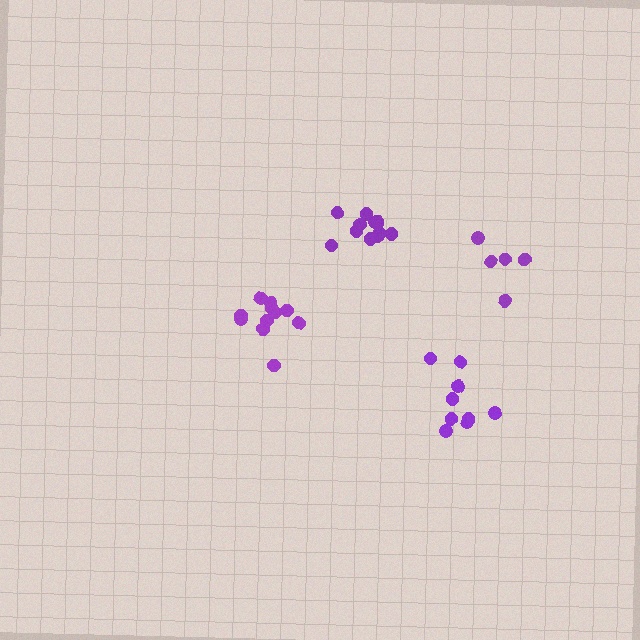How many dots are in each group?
Group 1: 11 dots, Group 2: 11 dots, Group 3: 9 dots, Group 4: 5 dots (36 total).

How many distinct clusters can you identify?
There are 4 distinct clusters.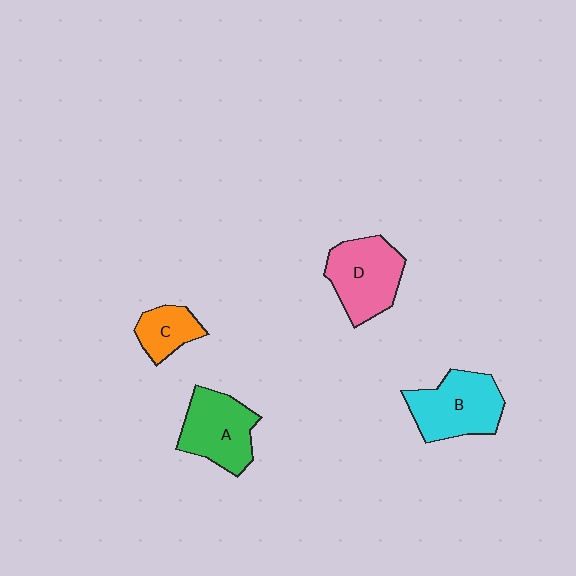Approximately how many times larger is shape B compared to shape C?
Approximately 1.9 times.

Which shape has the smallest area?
Shape C (orange).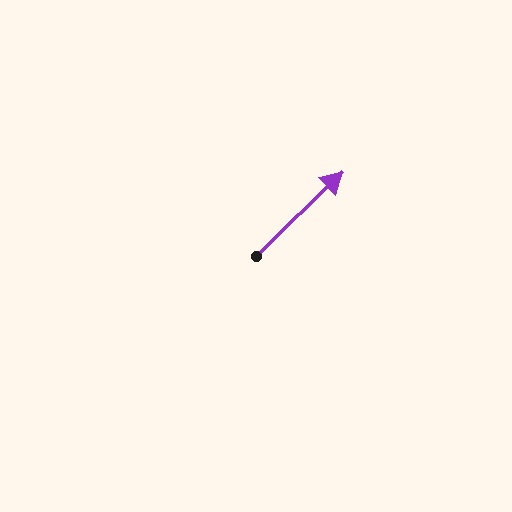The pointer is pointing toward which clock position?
Roughly 2 o'clock.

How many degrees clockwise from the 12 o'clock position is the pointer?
Approximately 45 degrees.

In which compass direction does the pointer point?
Northeast.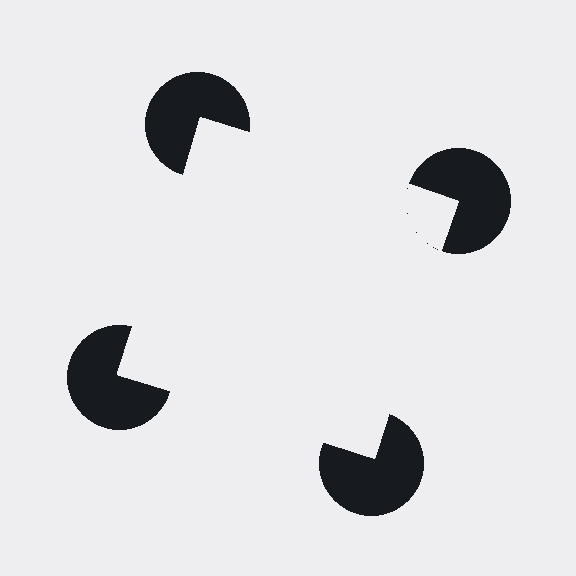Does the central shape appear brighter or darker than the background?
It typically appears slightly brighter than the background, even though no actual brightness change is drawn.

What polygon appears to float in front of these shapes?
An illusory square — its edges are inferred from the aligned wedge cuts in the pac-man discs, not physically drawn.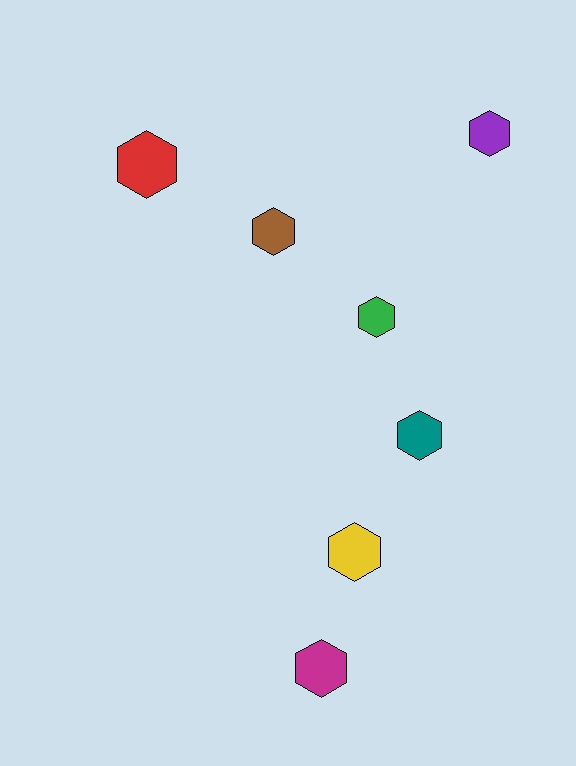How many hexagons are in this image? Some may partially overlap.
There are 7 hexagons.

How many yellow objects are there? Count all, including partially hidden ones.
There is 1 yellow object.